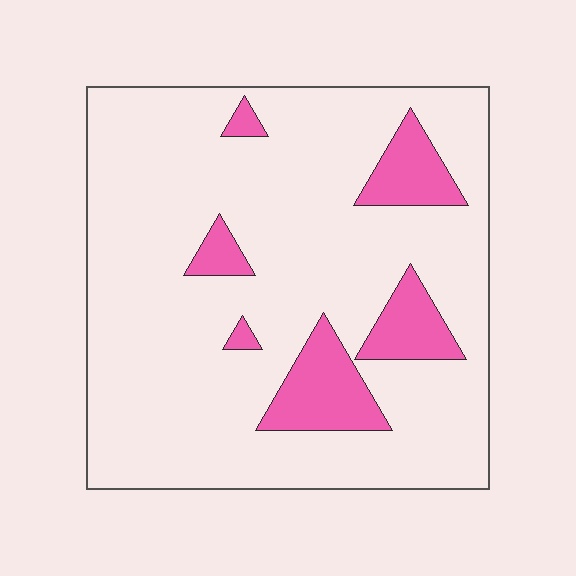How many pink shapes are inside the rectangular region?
6.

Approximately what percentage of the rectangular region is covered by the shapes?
Approximately 15%.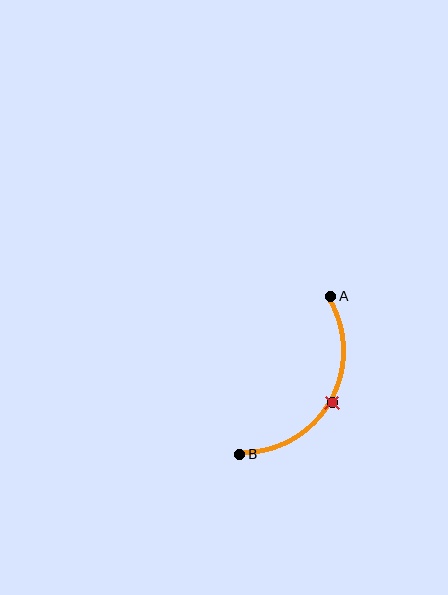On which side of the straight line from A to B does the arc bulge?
The arc bulges to the right of the straight line connecting A and B.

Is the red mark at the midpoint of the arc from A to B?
Yes. The red mark lies on the arc at equal arc-length from both A and B — it is the arc midpoint.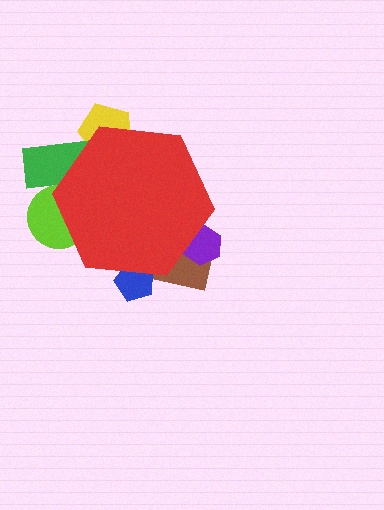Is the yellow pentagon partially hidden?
Yes, the yellow pentagon is partially hidden behind the red hexagon.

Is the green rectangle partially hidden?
Yes, the green rectangle is partially hidden behind the red hexagon.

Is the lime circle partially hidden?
Yes, the lime circle is partially hidden behind the red hexagon.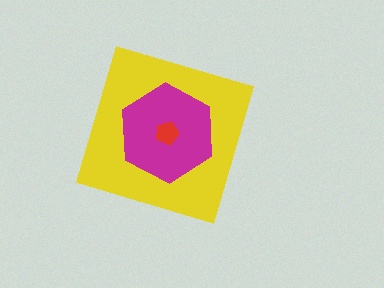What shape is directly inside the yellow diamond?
The magenta hexagon.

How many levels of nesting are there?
3.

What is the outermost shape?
The yellow diamond.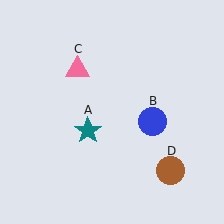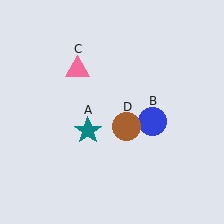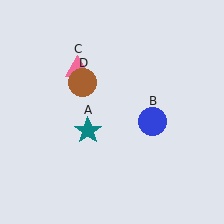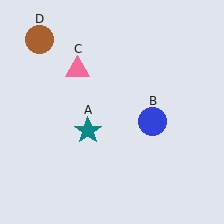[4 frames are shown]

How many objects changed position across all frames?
1 object changed position: brown circle (object D).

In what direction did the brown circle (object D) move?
The brown circle (object D) moved up and to the left.